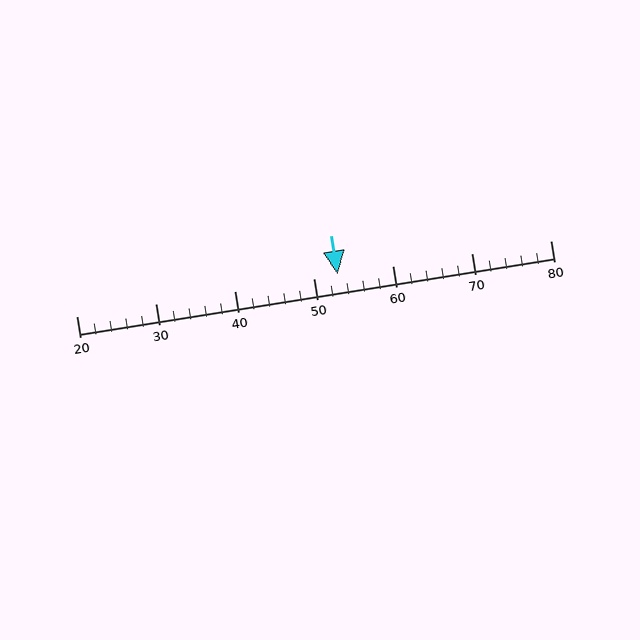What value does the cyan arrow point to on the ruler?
The cyan arrow points to approximately 53.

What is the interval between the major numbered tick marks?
The major tick marks are spaced 10 units apart.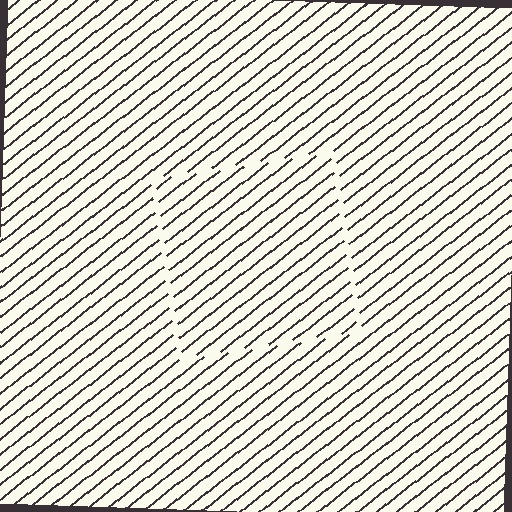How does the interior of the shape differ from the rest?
The interior of the shape contains the same grating, shifted by half a period — the contour is defined by the phase discontinuity where line-ends from the inner and outer gratings abut.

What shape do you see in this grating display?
An illusory square. The interior of the shape contains the same grating, shifted by half a period — the contour is defined by the phase discontinuity where line-ends from the inner and outer gratings abut.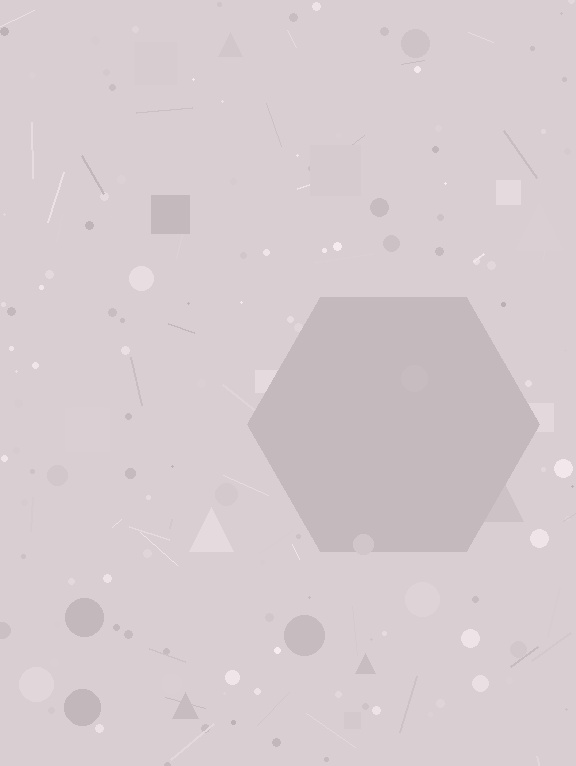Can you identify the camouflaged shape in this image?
The camouflaged shape is a hexagon.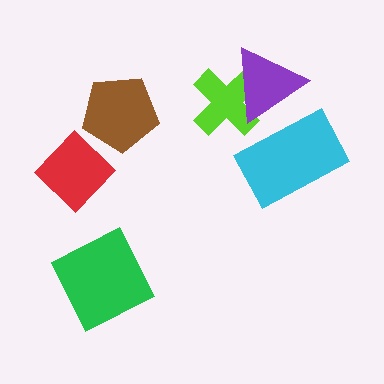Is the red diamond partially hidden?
No, no other shape covers it.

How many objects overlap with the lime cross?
1 object overlaps with the lime cross.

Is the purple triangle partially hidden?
Yes, it is partially covered by another shape.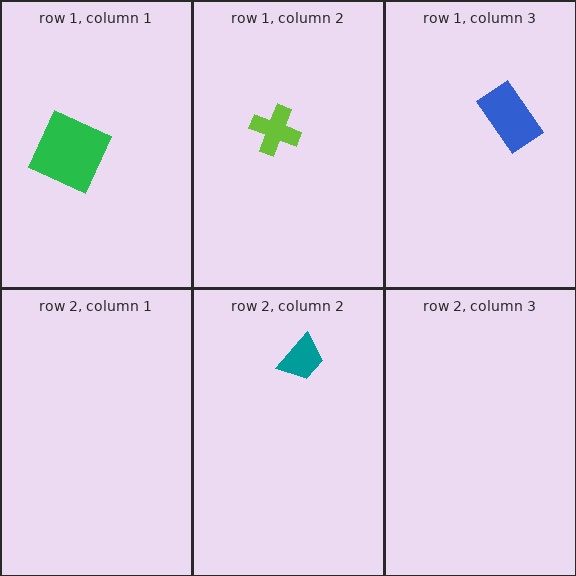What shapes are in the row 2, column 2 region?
The teal trapezoid.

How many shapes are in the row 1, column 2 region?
1.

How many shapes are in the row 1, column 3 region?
1.